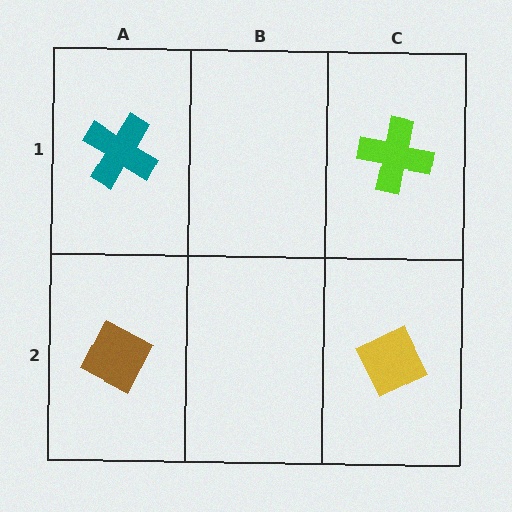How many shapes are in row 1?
2 shapes.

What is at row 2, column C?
A yellow diamond.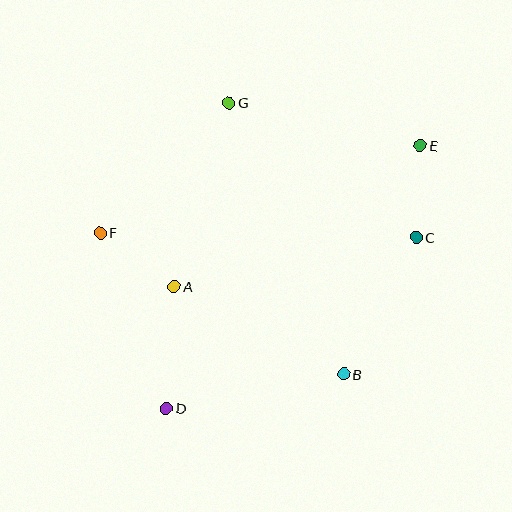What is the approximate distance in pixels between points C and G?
The distance between C and G is approximately 230 pixels.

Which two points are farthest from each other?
Points D and E are farthest from each other.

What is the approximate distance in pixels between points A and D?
The distance between A and D is approximately 122 pixels.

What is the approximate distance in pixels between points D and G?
The distance between D and G is approximately 312 pixels.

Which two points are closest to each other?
Points A and F are closest to each other.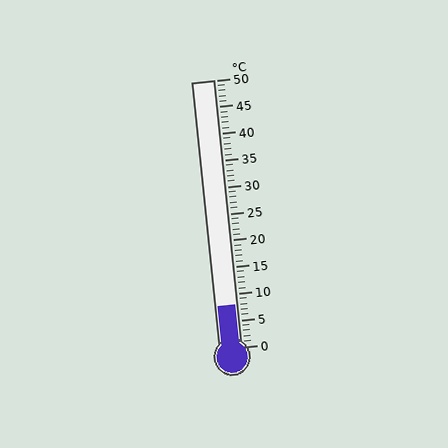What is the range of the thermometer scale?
The thermometer scale ranges from 0°C to 50°C.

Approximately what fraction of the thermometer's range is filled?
The thermometer is filled to approximately 15% of its range.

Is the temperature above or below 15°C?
The temperature is below 15°C.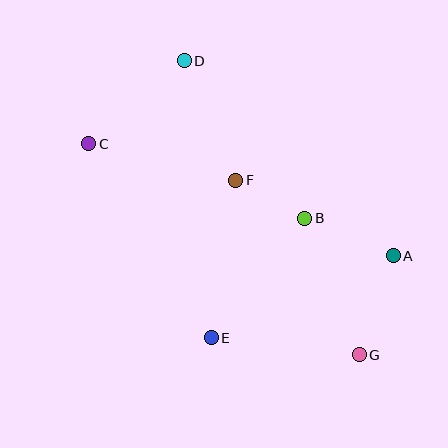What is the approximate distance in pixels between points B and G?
The distance between B and G is approximately 147 pixels.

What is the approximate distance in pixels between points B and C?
The distance between B and C is approximately 229 pixels.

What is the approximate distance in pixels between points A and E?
The distance between A and E is approximately 199 pixels.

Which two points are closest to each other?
Points B and F are closest to each other.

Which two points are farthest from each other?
Points C and G are farthest from each other.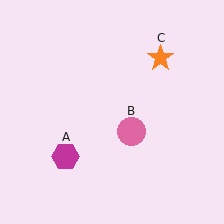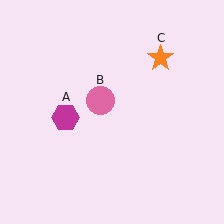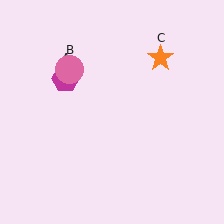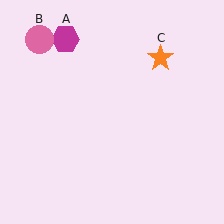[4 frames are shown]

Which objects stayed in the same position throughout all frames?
Orange star (object C) remained stationary.